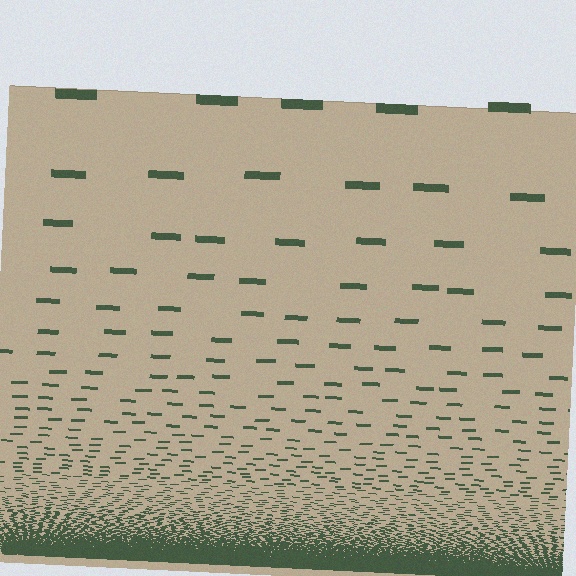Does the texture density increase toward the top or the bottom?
Density increases toward the bottom.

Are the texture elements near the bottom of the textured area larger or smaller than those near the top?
Smaller. The gradient is inverted — elements near the bottom are smaller and denser.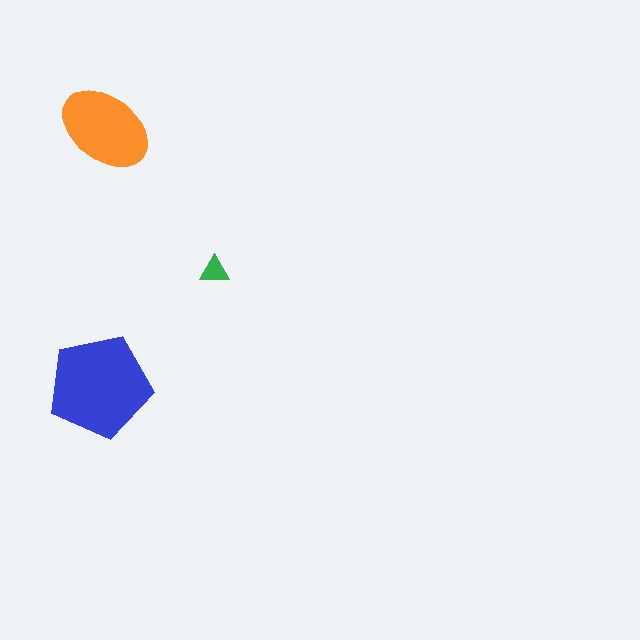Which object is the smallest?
The green triangle.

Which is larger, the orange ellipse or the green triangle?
The orange ellipse.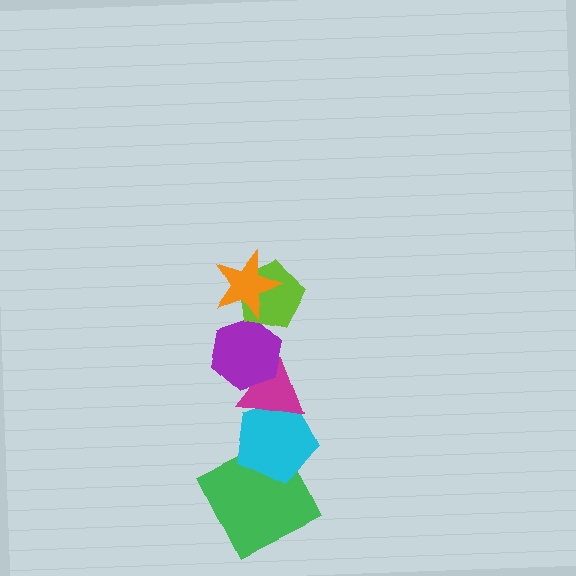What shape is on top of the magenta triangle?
The purple hexagon is on top of the magenta triangle.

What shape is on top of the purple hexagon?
The lime pentagon is on top of the purple hexagon.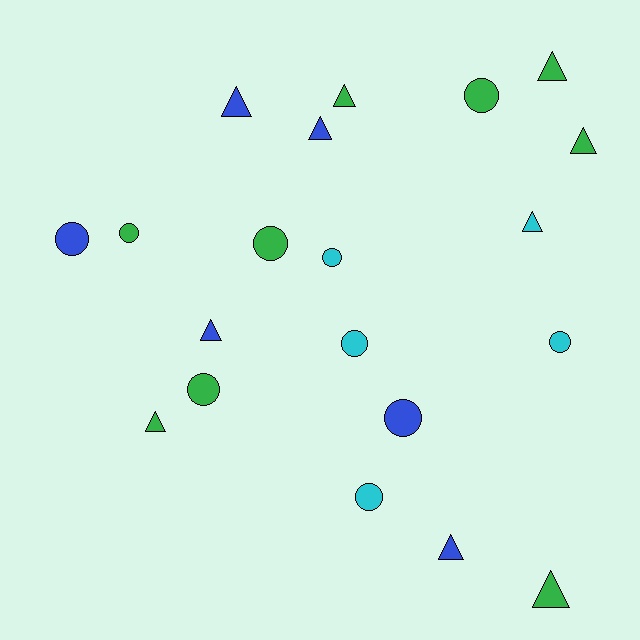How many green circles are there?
There are 4 green circles.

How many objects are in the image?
There are 20 objects.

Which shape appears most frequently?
Triangle, with 10 objects.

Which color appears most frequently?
Green, with 9 objects.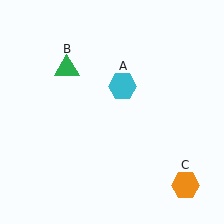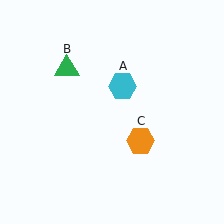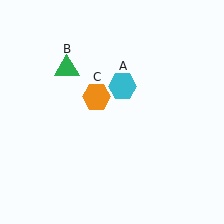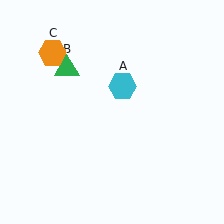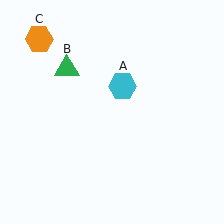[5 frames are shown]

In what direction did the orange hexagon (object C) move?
The orange hexagon (object C) moved up and to the left.